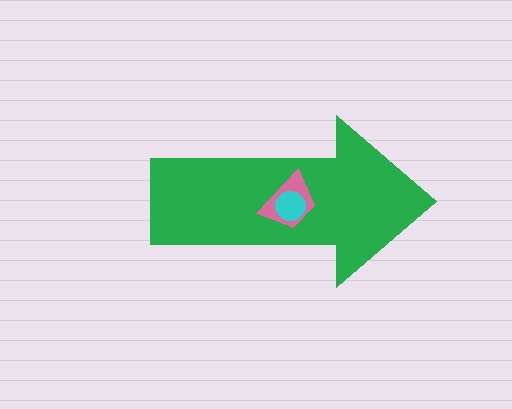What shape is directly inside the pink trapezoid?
The cyan circle.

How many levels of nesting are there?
3.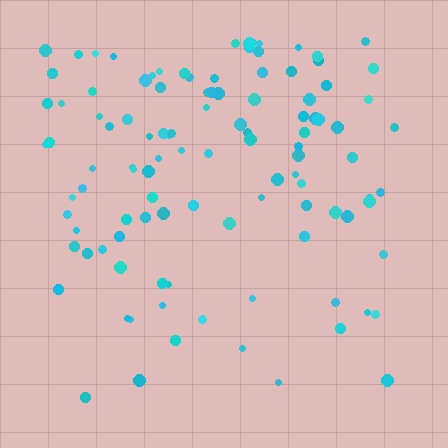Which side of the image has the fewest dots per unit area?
The bottom.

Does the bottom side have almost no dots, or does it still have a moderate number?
Still a moderate number, just noticeably fewer than the top.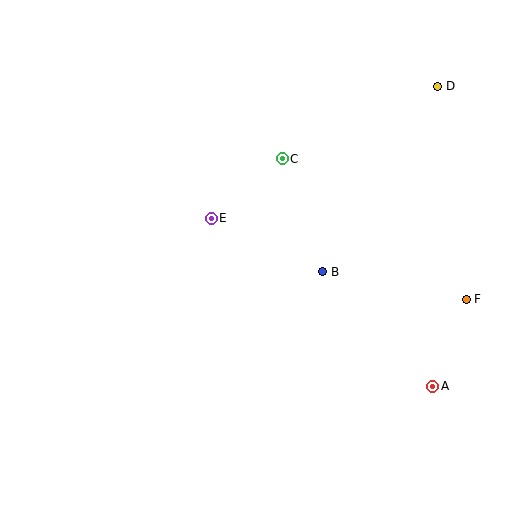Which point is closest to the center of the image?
Point E at (211, 218) is closest to the center.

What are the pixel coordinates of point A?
Point A is at (433, 386).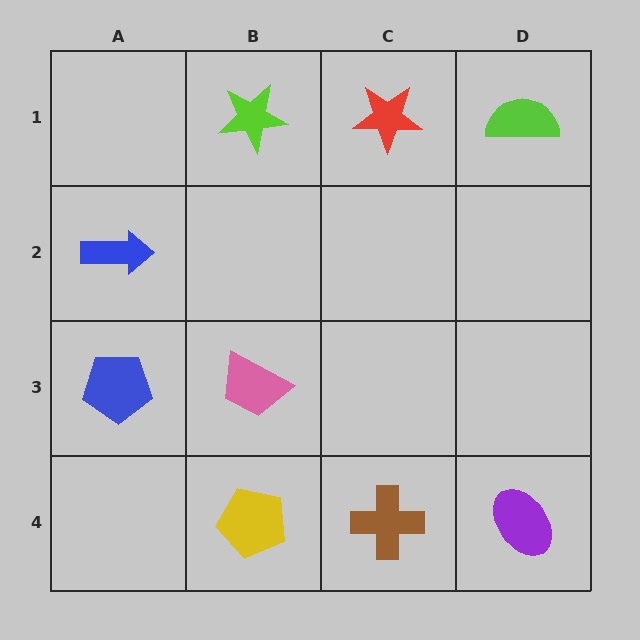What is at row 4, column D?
A purple ellipse.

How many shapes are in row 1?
3 shapes.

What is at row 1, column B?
A lime star.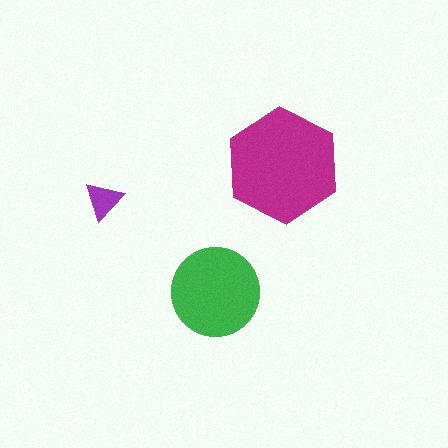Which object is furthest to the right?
The magenta hexagon is rightmost.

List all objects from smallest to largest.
The purple triangle, the green circle, the magenta hexagon.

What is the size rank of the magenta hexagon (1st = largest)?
1st.